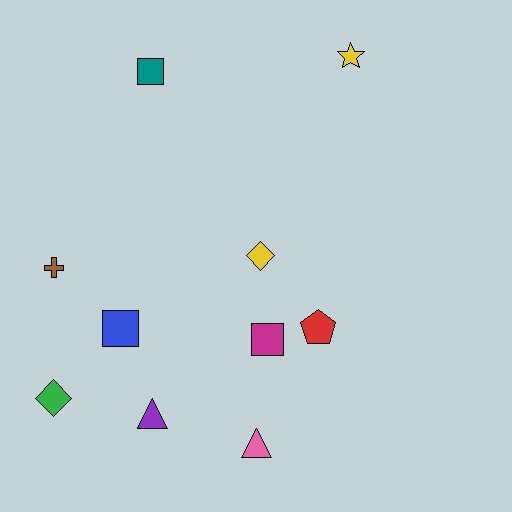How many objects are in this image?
There are 10 objects.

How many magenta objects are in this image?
There is 1 magenta object.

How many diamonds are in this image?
There are 2 diamonds.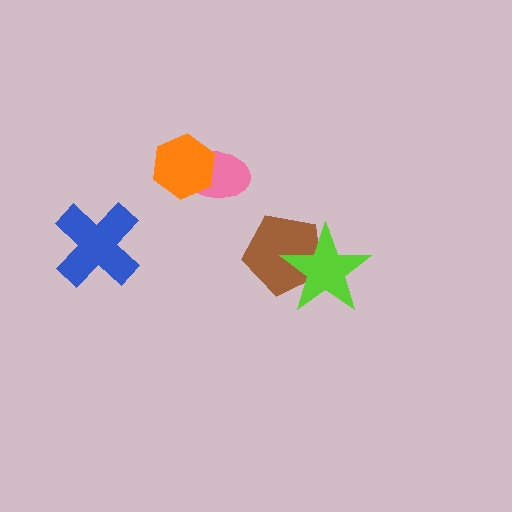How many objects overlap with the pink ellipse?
1 object overlaps with the pink ellipse.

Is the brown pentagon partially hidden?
Yes, it is partially covered by another shape.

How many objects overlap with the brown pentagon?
1 object overlaps with the brown pentagon.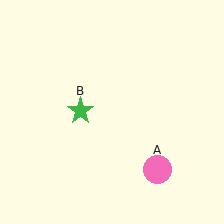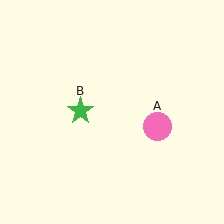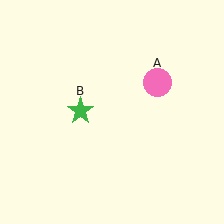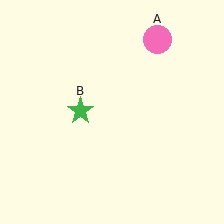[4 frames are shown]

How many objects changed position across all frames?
1 object changed position: pink circle (object A).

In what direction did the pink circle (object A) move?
The pink circle (object A) moved up.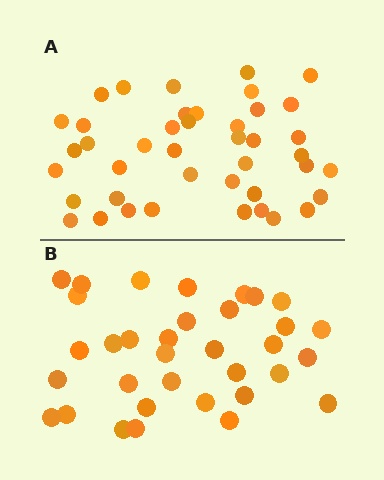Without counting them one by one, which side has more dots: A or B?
Region A (the top region) has more dots.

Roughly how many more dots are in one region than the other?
Region A has roughly 8 or so more dots than region B.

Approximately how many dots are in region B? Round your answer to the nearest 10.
About 30 dots. (The exact count is 34, which rounds to 30.)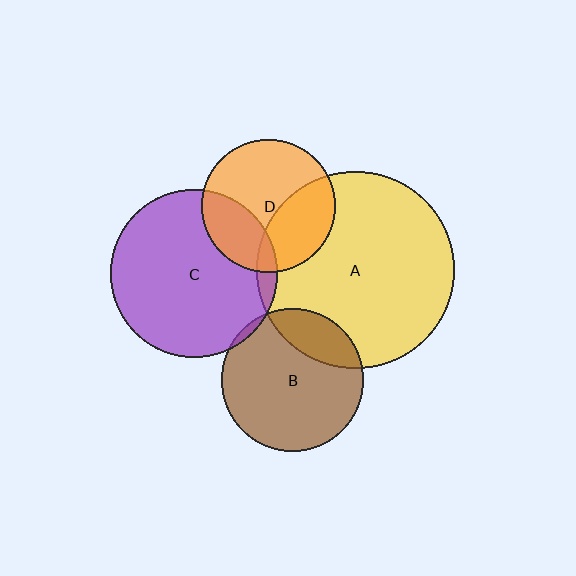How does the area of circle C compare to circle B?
Approximately 1.4 times.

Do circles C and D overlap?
Yes.